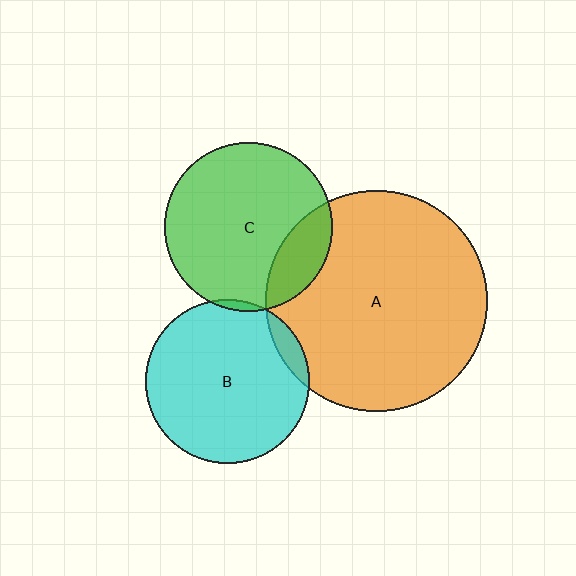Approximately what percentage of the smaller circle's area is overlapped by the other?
Approximately 20%.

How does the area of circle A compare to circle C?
Approximately 1.7 times.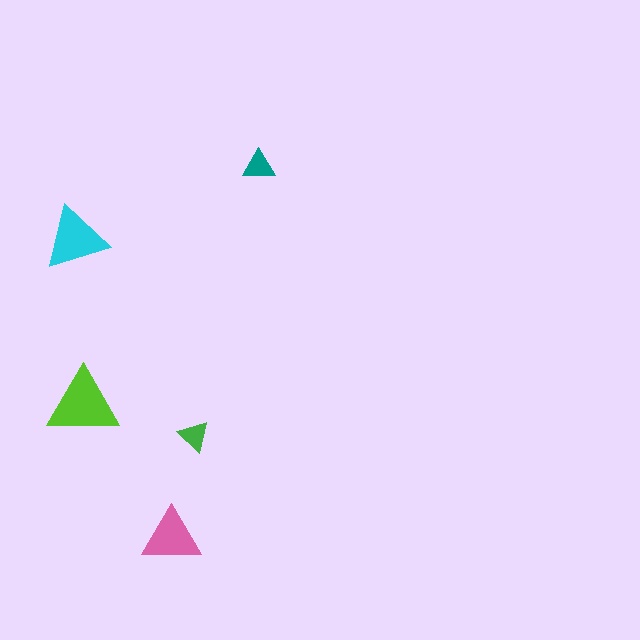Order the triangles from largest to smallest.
the lime one, the cyan one, the pink one, the teal one, the green one.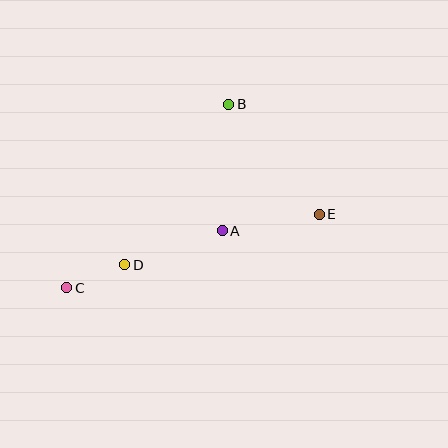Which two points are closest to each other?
Points C and D are closest to each other.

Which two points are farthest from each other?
Points C and E are farthest from each other.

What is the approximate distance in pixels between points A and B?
The distance between A and B is approximately 127 pixels.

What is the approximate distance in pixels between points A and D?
The distance between A and D is approximately 103 pixels.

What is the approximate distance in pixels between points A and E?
The distance between A and E is approximately 99 pixels.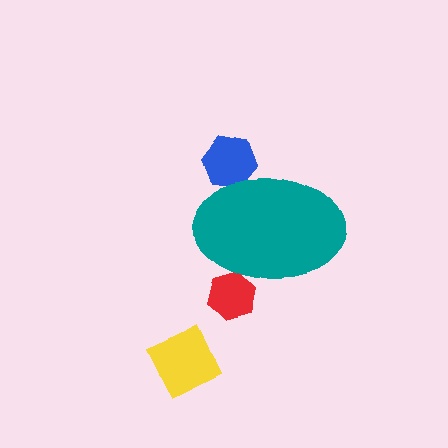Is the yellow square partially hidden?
No, the yellow square is fully visible.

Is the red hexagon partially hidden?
Yes, the red hexagon is partially hidden behind the teal ellipse.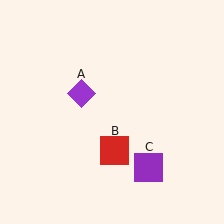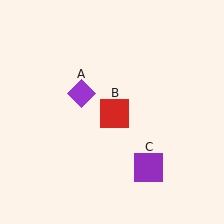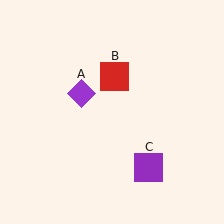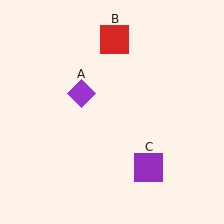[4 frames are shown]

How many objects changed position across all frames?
1 object changed position: red square (object B).